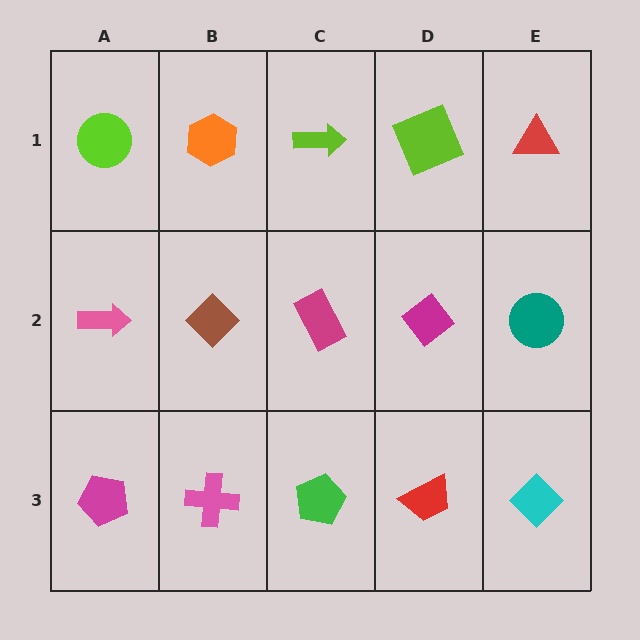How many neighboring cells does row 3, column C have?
3.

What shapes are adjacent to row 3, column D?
A magenta diamond (row 2, column D), a green pentagon (row 3, column C), a cyan diamond (row 3, column E).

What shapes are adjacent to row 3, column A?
A pink arrow (row 2, column A), a pink cross (row 3, column B).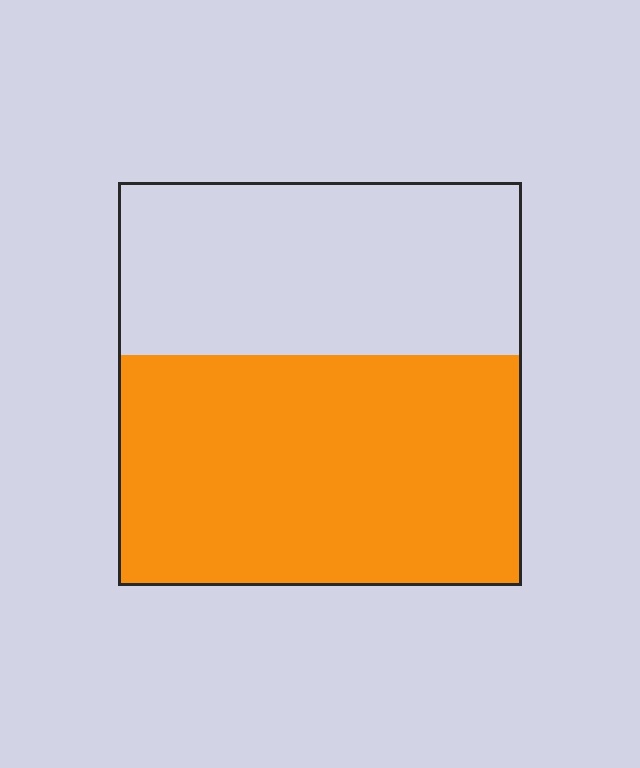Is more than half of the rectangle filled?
Yes.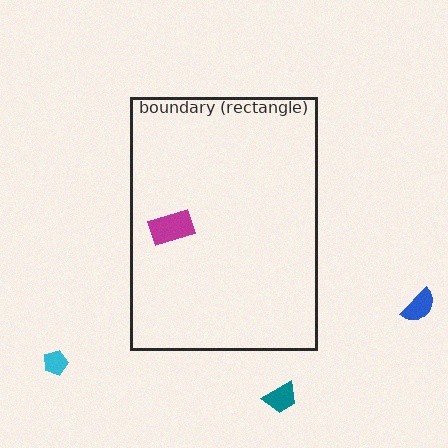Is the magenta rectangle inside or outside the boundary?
Inside.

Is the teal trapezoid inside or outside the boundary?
Outside.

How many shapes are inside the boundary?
1 inside, 3 outside.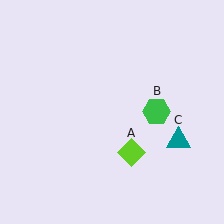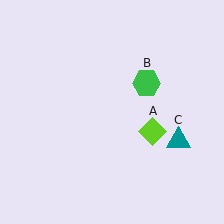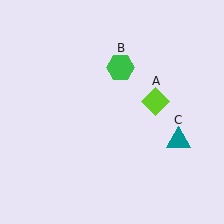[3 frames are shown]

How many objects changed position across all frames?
2 objects changed position: lime diamond (object A), green hexagon (object B).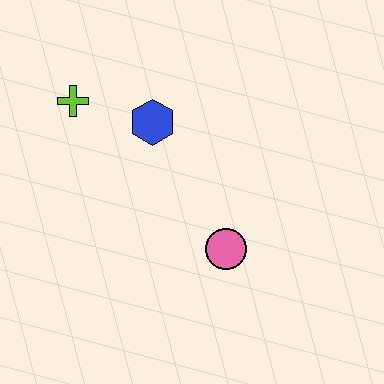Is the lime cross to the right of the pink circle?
No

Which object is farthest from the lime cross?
The pink circle is farthest from the lime cross.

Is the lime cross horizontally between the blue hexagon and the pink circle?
No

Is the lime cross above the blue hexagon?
Yes